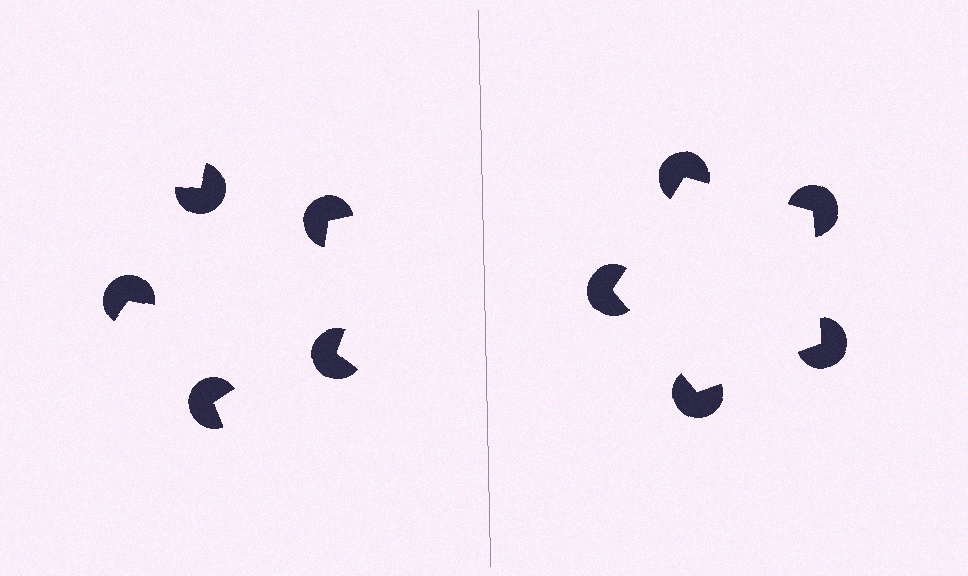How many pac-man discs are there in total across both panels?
10 — 5 on each side.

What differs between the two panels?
The pac-man discs are positioned identically on both sides; only the wedge orientations differ. On the right they align to a pentagon; on the left they are misaligned.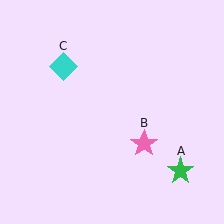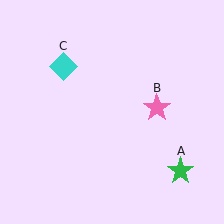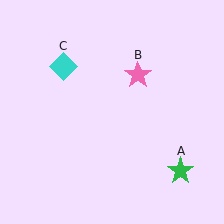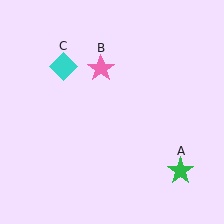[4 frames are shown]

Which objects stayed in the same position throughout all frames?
Green star (object A) and cyan diamond (object C) remained stationary.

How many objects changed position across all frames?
1 object changed position: pink star (object B).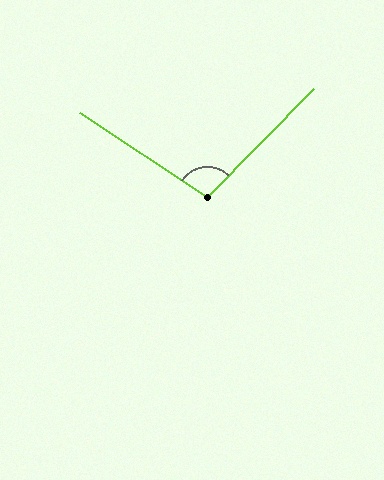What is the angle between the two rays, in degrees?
Approximately 101 degrees.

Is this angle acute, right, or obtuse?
It is obtuse.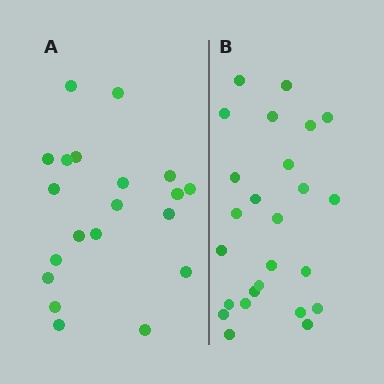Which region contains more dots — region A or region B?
Region B (the right region) has more dots.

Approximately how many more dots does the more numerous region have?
Region B has about 5 more dots than region A.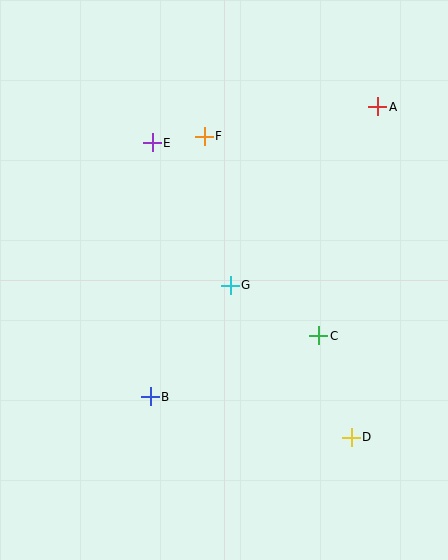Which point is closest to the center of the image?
Point G at (230, 285) is closest to the center.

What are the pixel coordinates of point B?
Point B is at (150, 397).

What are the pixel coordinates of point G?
Point G is at (230, 285).